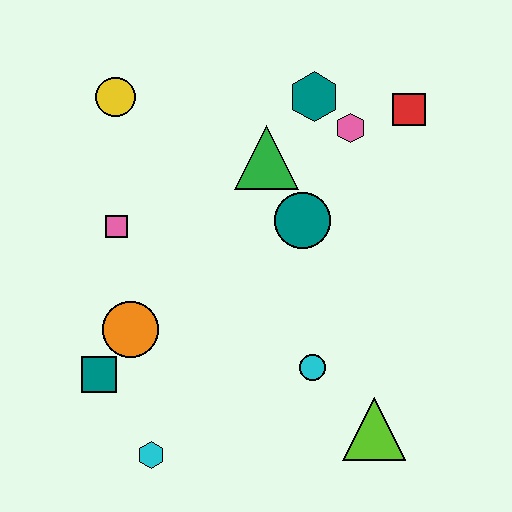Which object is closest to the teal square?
The orange circle is closest to the teal square.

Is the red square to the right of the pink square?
Yes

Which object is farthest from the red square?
The cyan hexagon is farthest from the red square.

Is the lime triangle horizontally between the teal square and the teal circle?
No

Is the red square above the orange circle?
Yes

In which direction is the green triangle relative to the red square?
The green triangle is to the left of the red square.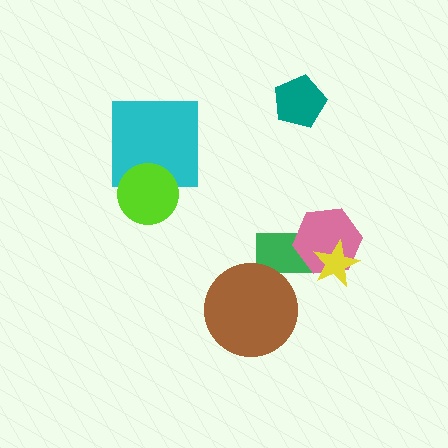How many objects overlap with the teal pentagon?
0 objects overlap with the teal pentagon.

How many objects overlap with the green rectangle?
3 objects overlap with the green rectangle.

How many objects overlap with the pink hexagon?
2 objects overlap with the pink hexagon.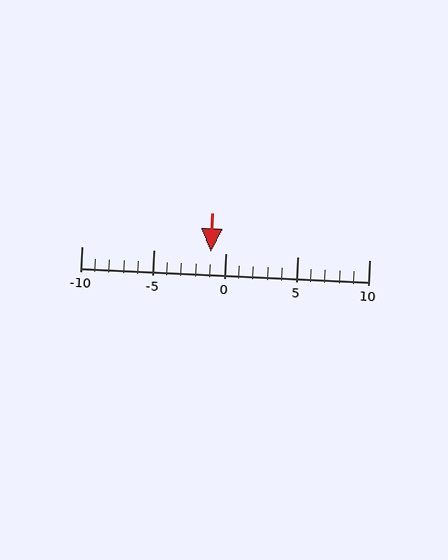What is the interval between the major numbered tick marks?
The major tick marks are spaced 5 units apart.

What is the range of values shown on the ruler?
The ruler shows values from -10 to 10.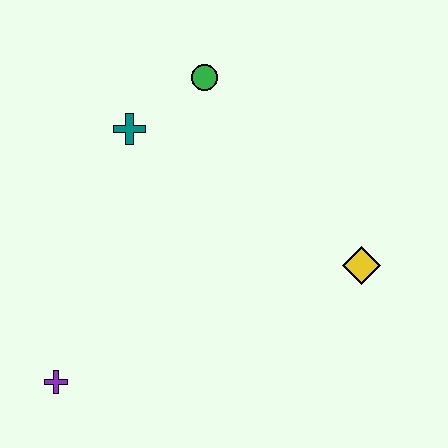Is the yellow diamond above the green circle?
No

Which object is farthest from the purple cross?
The green circle is farthest from the purple cross.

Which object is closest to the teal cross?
The green circle is closest to the teal cross.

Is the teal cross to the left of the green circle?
Yes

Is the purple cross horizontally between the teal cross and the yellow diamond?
No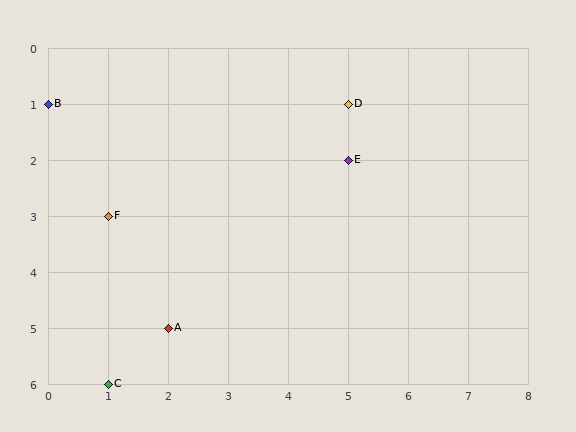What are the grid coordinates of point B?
Point B is at grid coordinates (0, 1).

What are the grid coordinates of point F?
Point F is at grid coordinates (1, 3).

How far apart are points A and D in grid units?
Points A and D are 3 columns and 4 rows apart (about 5.0 grid units diagonally).